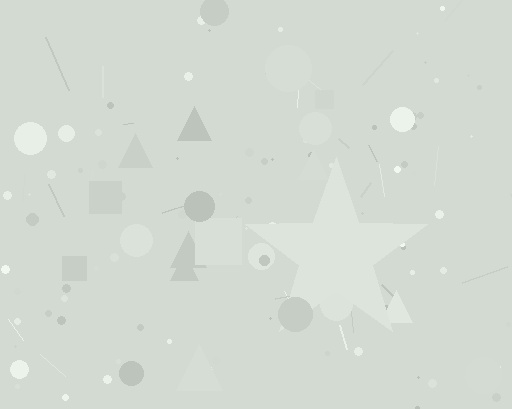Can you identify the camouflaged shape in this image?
The camouflaged shape is a star.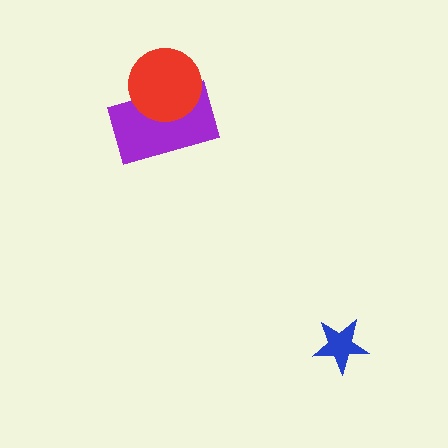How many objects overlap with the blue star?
0 objects overlap with the blue star.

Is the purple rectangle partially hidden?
Yes, it is partially covered by another shape.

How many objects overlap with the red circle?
1 object overlaps with the red circle.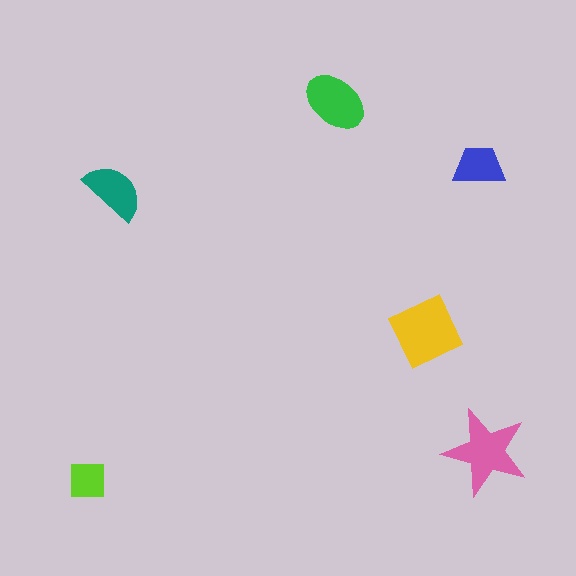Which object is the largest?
The yellow diamond.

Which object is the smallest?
The lime square.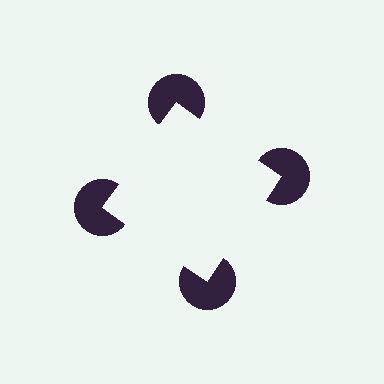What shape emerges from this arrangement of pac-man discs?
An illusory square — its edges are inferred from the aligned wedge cuts in the pac-man discs, not physically drawn.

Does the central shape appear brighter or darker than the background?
It typically appears slightly brighter than the background, even though no actual brightness change is drawn.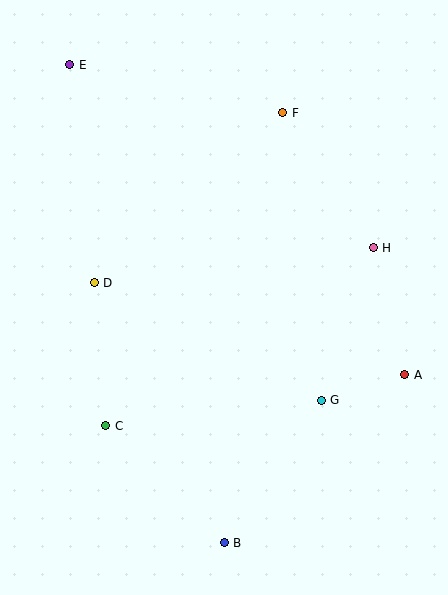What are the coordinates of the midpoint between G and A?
The midpoint between G and A is at (363, 387).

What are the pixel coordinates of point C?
Point C is at (106, 426).